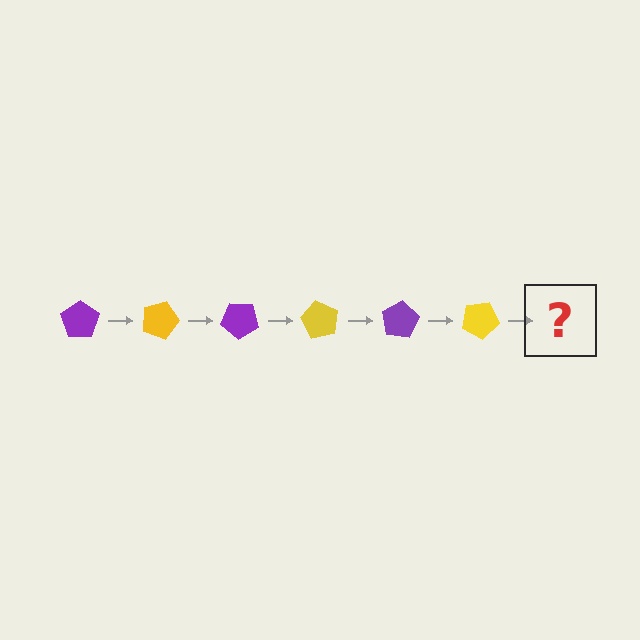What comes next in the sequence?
The next element should be a purple pentagon, rotated 120 degrees from the start.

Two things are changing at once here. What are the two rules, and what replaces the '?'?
The two rules are that it rotates 20 degrees each step and the color cycles through purple and yellow. The '?' should be a purple pentagon, rotated 120 degrees from the start.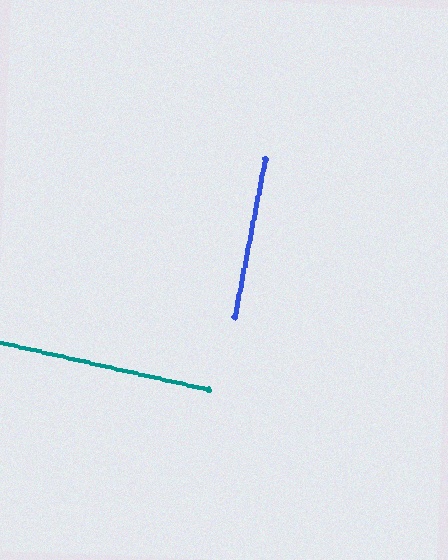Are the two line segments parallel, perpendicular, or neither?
Perpendicular — they meet at approximately 88°.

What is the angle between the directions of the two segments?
Approximately 88 degrees.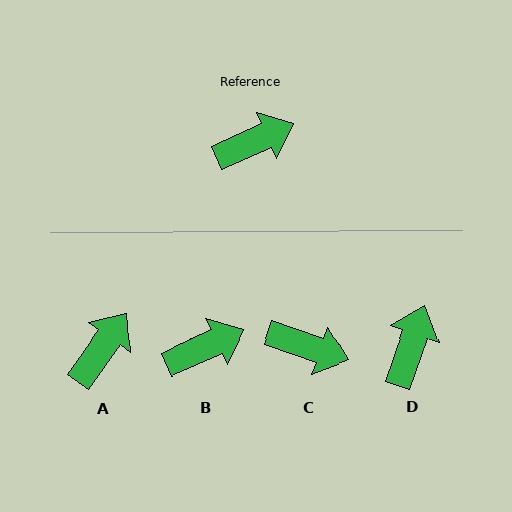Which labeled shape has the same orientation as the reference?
B.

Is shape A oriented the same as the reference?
No, it is off by about 31 degrees.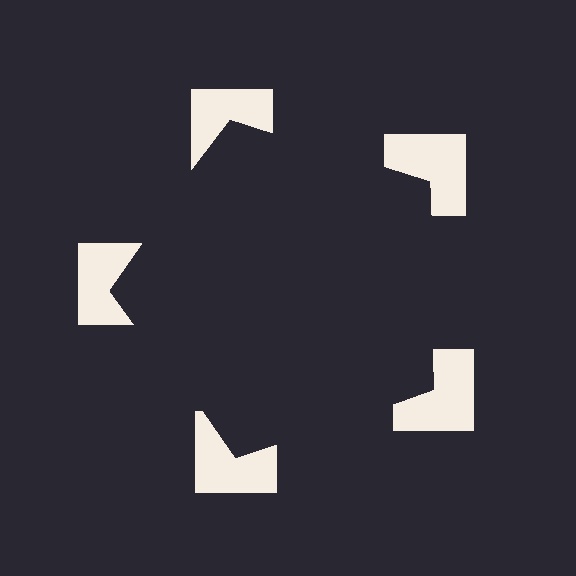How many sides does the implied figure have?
5 sides.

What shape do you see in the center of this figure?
An illusory pentagon — its edges are inferred from the aligned wedge cuts in the notched squares, not physically drawn.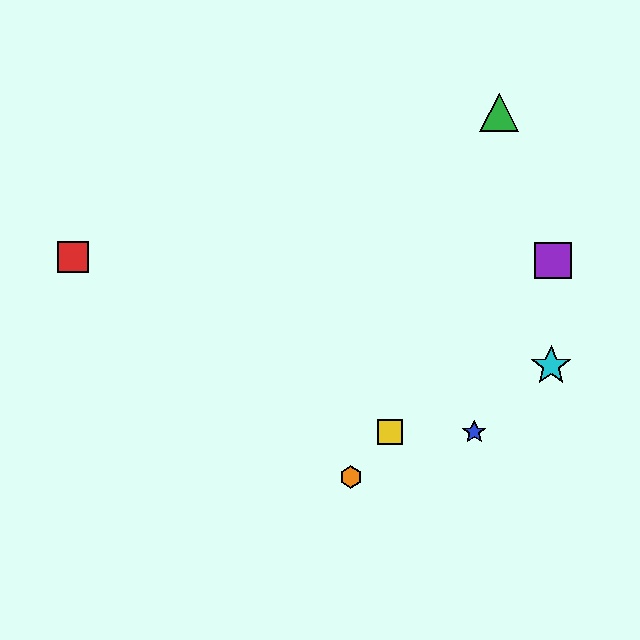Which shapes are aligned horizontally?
The blue star, the yellow square are aligned horizontally.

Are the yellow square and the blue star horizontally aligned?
Yes, both are at y≈432.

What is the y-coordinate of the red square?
The red square is at y≈257.